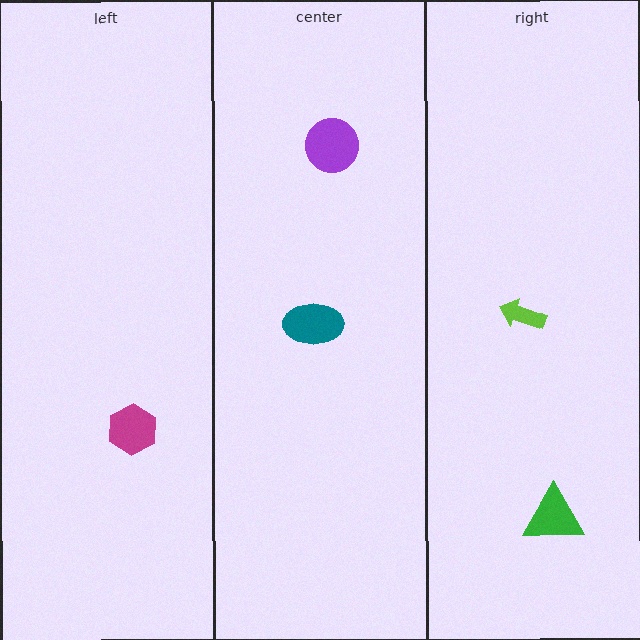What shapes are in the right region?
The lime arrow, the green triangle.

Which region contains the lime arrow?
The right region.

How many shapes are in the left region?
1.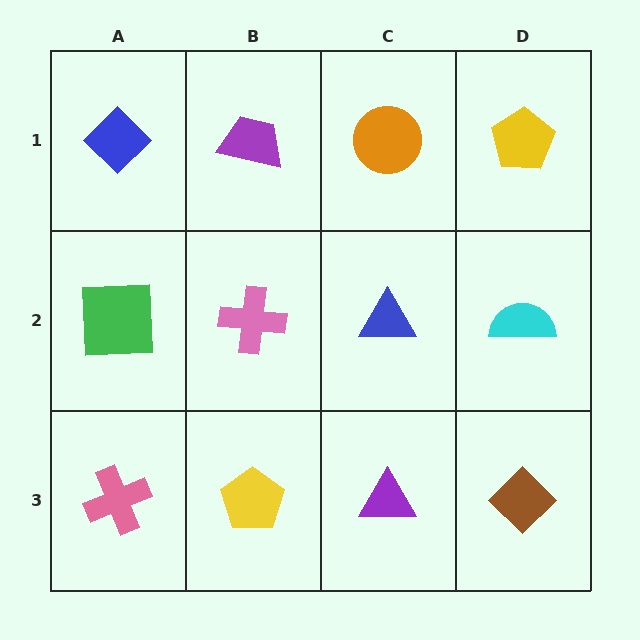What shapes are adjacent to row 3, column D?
A cyan semicircle (row 2, column D), a purple triangle (row 3, column C).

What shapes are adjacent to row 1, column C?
A blue triangle (row 2, column C), a purple trapezoid (row 1, column B), a yellow pentagon (row 1, column D).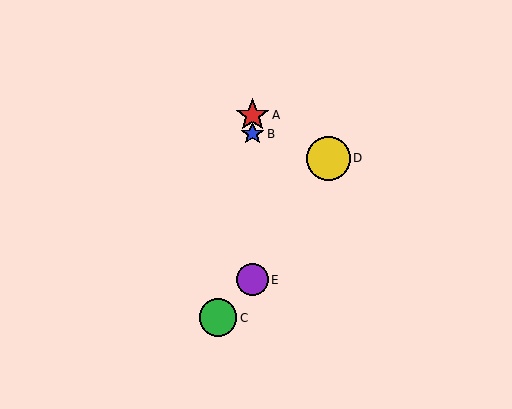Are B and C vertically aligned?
No, B is at x≈252 and C is at x≈218.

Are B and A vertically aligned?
Yes, both are at x≈252.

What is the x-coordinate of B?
Object B is at x≈252.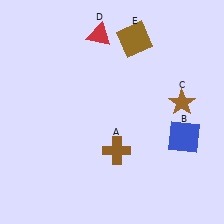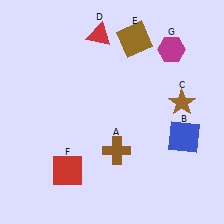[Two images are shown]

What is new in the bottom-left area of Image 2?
A red square (F) was added in the bottom-left area of Image 2.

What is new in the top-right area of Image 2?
A magenta hexagon (G) was added in the top-right area of Image 2.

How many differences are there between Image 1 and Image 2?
There are 2 differences between the two images.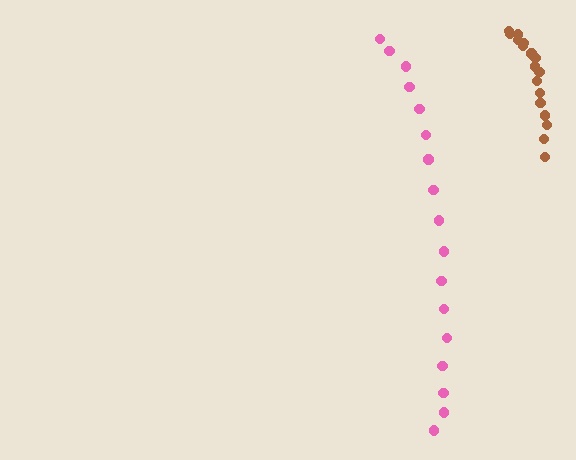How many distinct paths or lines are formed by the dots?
There are 2 distinct paths.